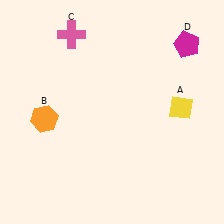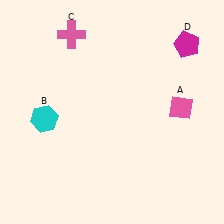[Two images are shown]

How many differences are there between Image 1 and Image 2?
There are 2 differences between the two images.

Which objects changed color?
A changed from yellow to pink. B changed from orange to cyan.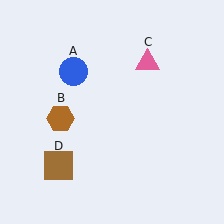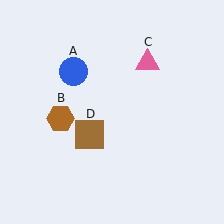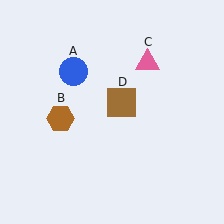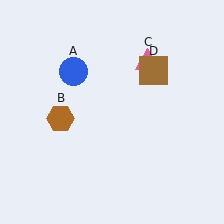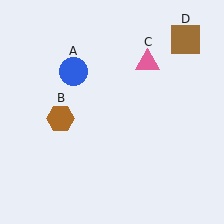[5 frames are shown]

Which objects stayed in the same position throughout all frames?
Blue circle (object A) and brown hexagon (object B) and pink triangle (object C) remained stationary.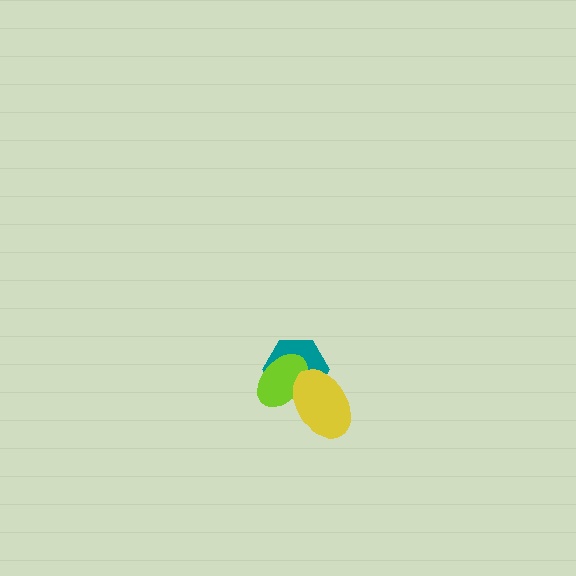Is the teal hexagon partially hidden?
Yes, it is partially covered by another shape.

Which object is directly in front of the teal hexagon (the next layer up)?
The lime ellipse is directly in front of the teal hexagon.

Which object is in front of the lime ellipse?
The yellow ellipse is in front of the lime ellipse.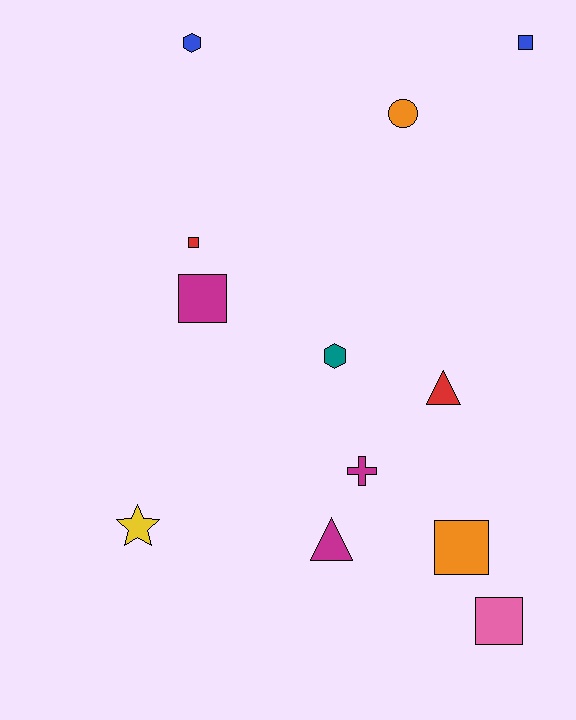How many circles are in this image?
There is 1 circle.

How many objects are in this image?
There are 12 objects.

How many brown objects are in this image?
There are no brown objects.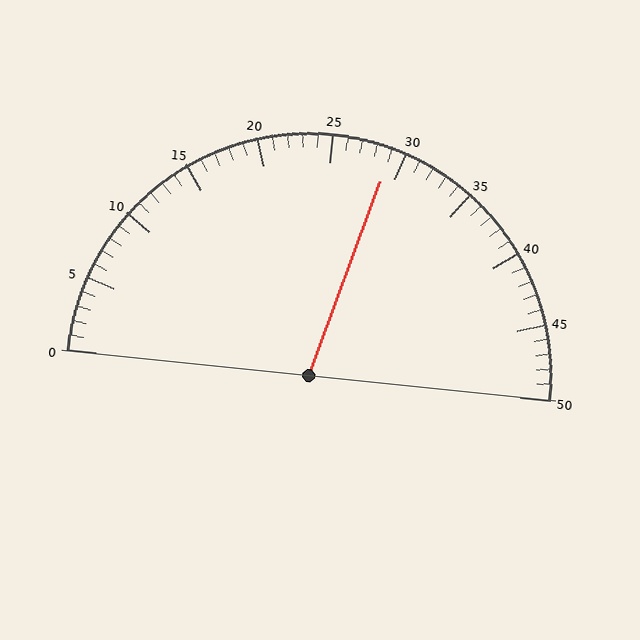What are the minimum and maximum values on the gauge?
The gauge ranges from 0 to 50.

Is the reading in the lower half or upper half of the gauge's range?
The reading is in the upper half of the range (0 to 50).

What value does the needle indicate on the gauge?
The needle indicates approximately 29.